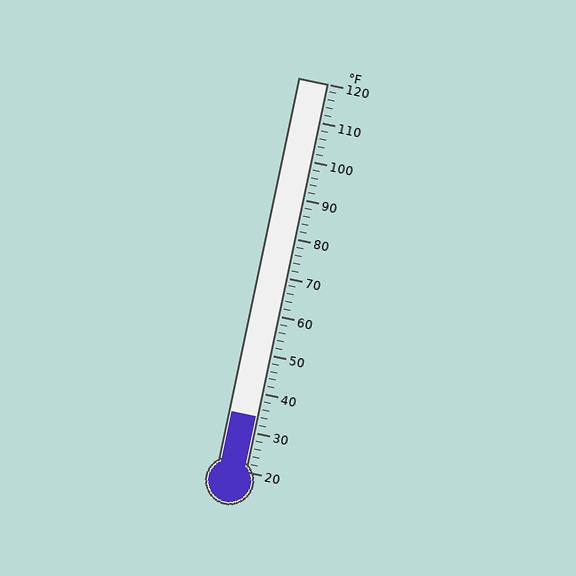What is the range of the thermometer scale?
The thermometer scale ranges from 20°F to 120°F.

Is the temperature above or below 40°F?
The temperature is below 40°F.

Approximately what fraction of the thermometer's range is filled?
The thermometer is filled to approximately 15% of its range.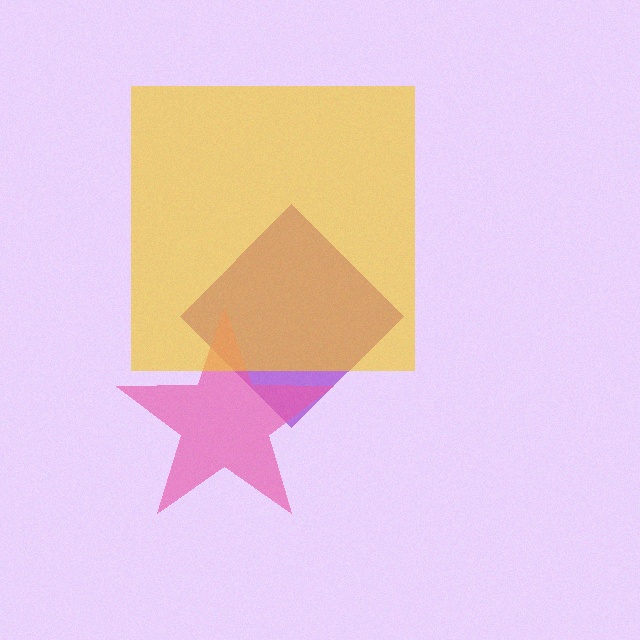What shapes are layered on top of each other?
The layered shapes are: a purple diamond, a pink star, a yellow square.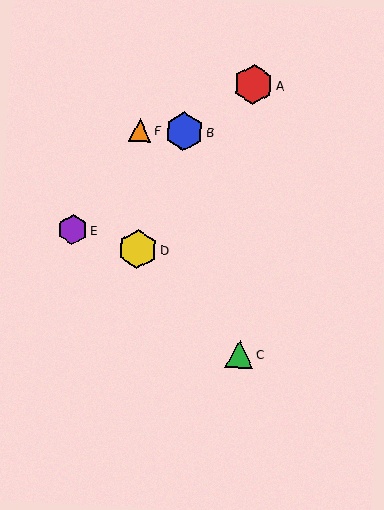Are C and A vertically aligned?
Yes, both are at x≈239.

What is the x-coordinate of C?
Object C is at x≈239.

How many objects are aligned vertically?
2 objects (A, C) are aligned vertically.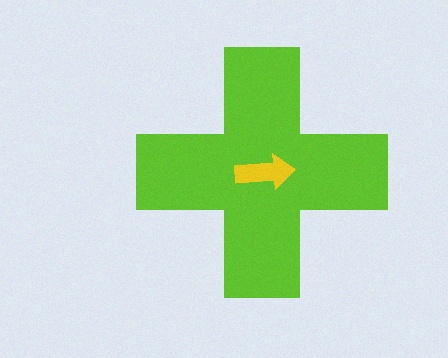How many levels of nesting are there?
2.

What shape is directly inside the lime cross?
The yellow arrow.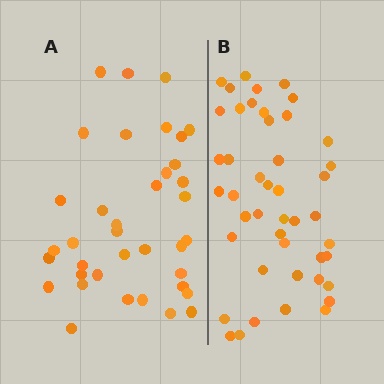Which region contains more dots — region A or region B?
Region B (the right region) has more dots.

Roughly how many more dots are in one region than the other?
Region B has roughly 8 or so more dots than region A.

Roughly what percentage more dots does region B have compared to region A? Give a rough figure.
About 20% more.